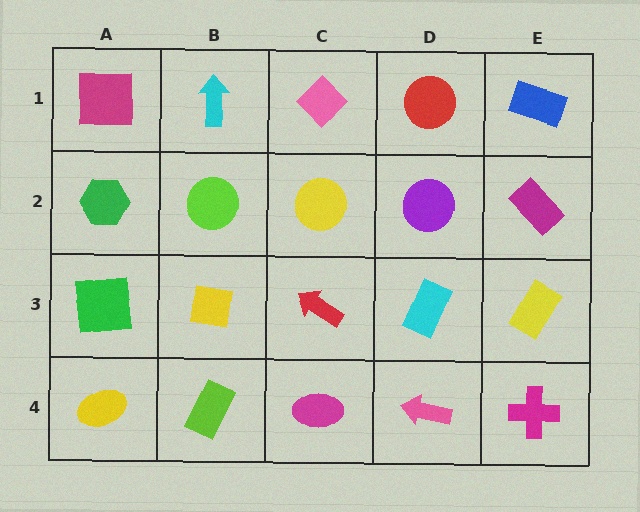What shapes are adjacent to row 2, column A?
A magenta square (row 1, column A), a green square (row 3, column A), a lime circle (row 2, column B).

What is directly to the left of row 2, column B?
A green hexagon.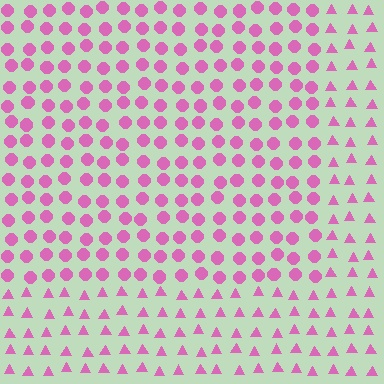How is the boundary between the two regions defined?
The boundary is defined by a change in element shape: circles inside vs. triangles outside. All elements share the same color and spacing.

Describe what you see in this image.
The image is filled with small pink elements arranged in a uniform grid. A rectangle-shaped region contains circles, while the surrounding area contains triangles. The boundary is defined purely by the change in element shape.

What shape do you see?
I see a rectangle.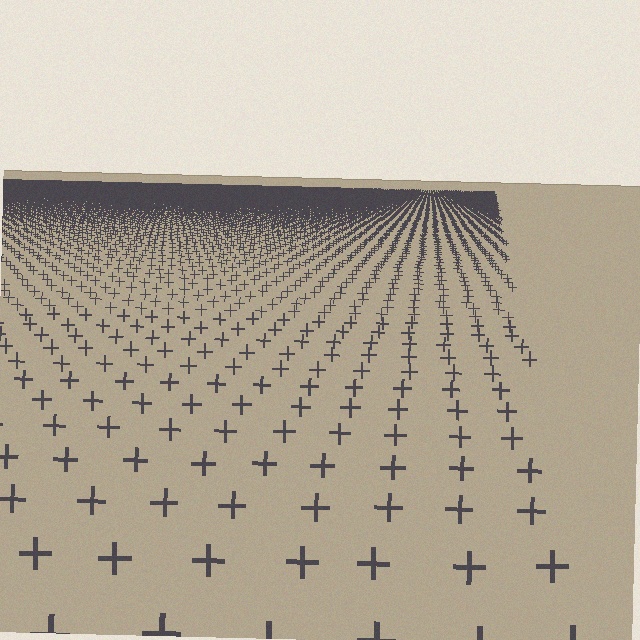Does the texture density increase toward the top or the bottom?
Density increases toward the top.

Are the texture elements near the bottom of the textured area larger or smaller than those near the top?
Larger. Near the bottom, elements are closer to the viewer and appear at a bigger on-screen size.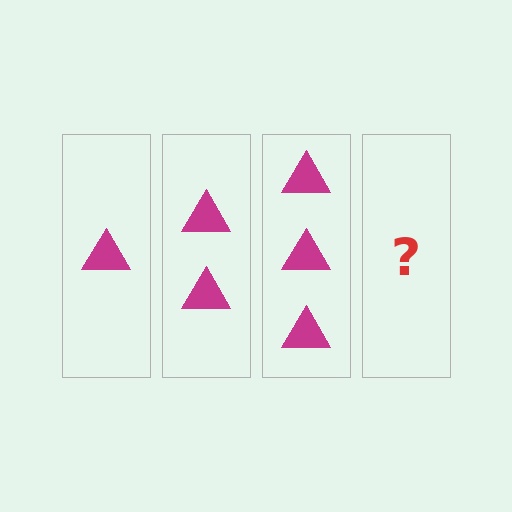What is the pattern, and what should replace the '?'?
The pattern is that each step adds one more triangle. The '?' should be 4 triangles.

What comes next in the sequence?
The next element should be 4 triangles.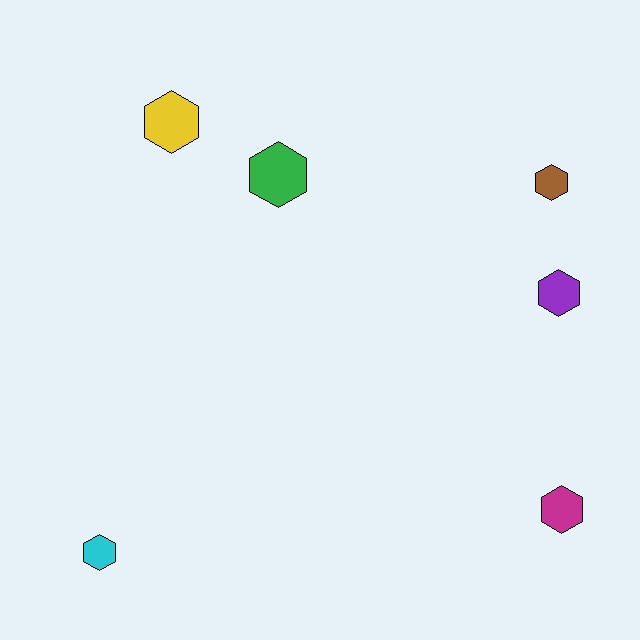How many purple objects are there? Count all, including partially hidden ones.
There is 1 purple object.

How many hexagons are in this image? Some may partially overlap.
There are 6 hexagons.